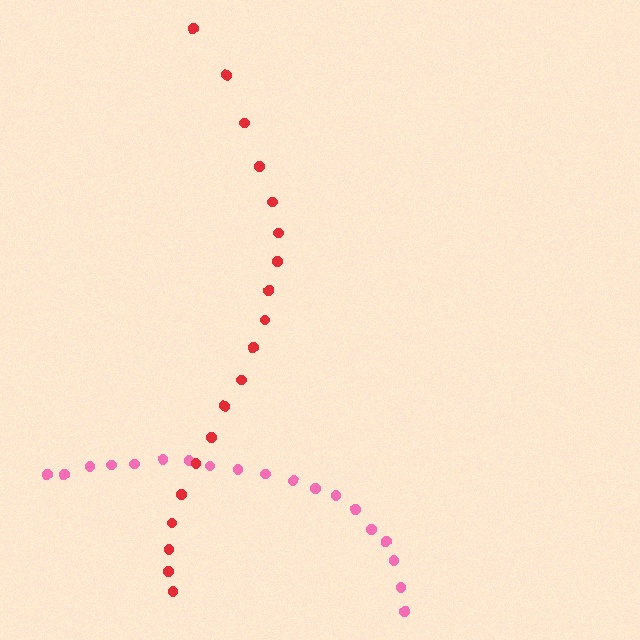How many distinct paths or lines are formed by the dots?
There are 2 distinct paths.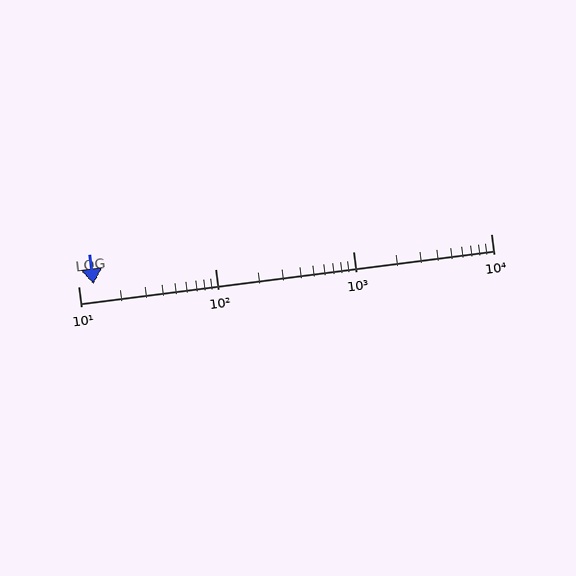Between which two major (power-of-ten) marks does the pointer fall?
The pointer is between 10 and 100.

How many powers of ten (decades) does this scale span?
The scale spans 3 decades, from 10 to 10000.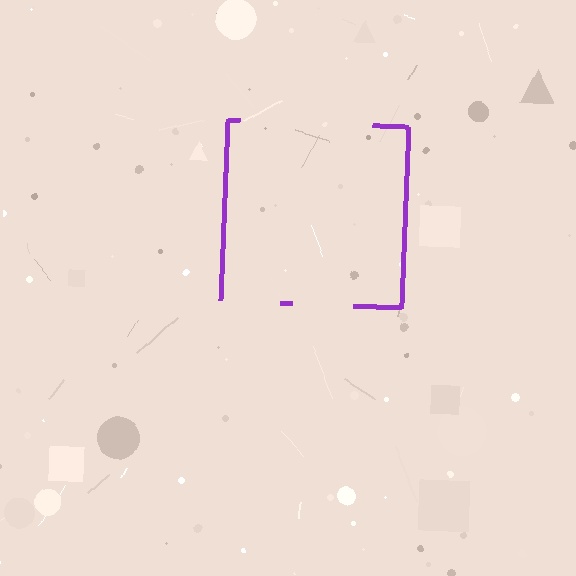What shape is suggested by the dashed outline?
The dashed outline suggests a square.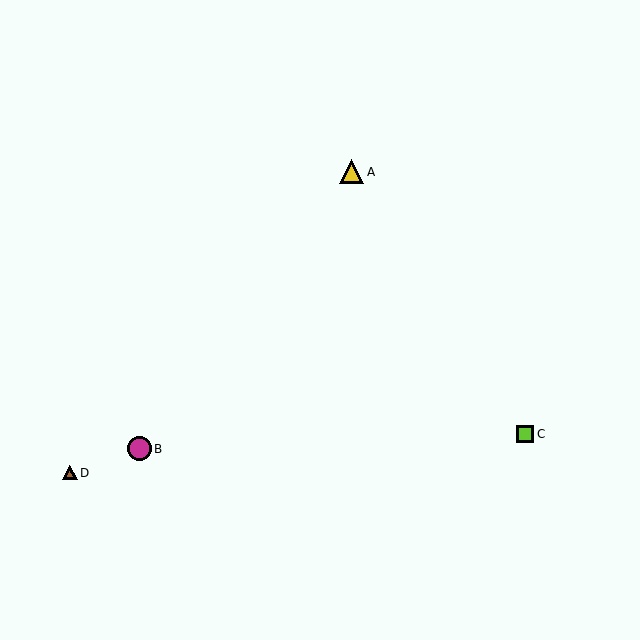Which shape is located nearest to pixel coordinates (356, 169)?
The yellow triangle (labeled A) at (352, 172) is nearest to that location.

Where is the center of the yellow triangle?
The center of the yellow triangle is at (352, 172).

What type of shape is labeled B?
Shape B is a magenta circle.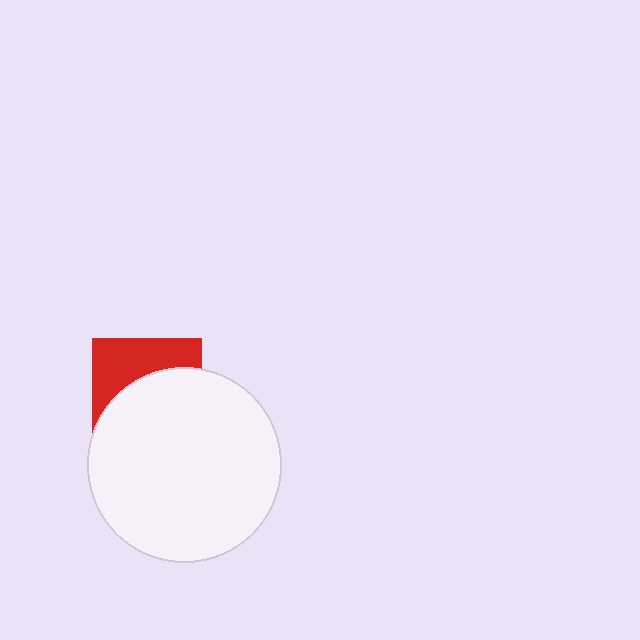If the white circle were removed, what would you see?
You would see the complete red square.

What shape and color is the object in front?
The object in front is a white circle.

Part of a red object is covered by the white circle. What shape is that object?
It is a square.